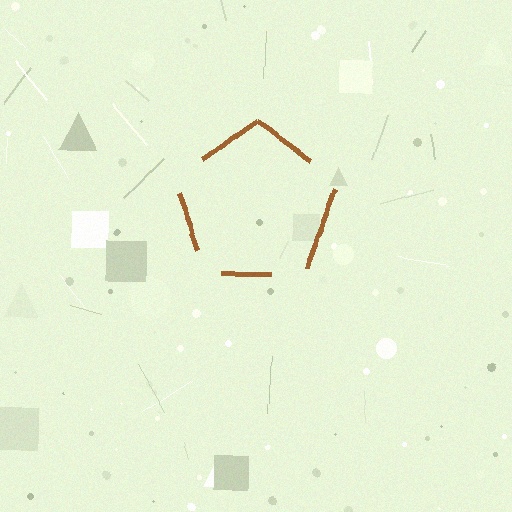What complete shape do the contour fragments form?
The contour fragments form a pentagon.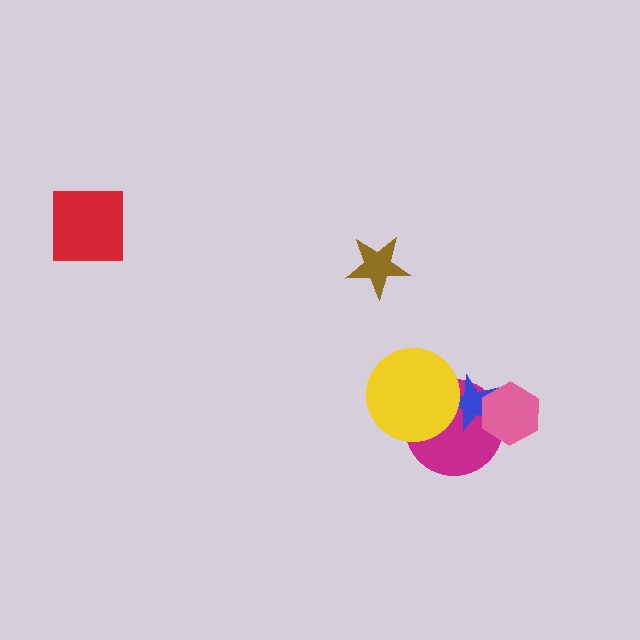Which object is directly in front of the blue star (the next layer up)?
The pink hexagon is directly in front of the blue star.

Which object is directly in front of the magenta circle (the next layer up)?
The blue star is directly in front of the magenta circle.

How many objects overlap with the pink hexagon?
2 objects overlap with the pink hexagon.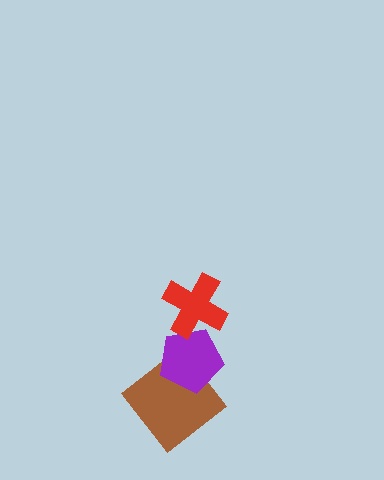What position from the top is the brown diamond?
The brown diamond is 3rd from the top.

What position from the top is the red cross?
The red cross is 1st from the top.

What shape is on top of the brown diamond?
The purple pentagon is on top of the brown diamond.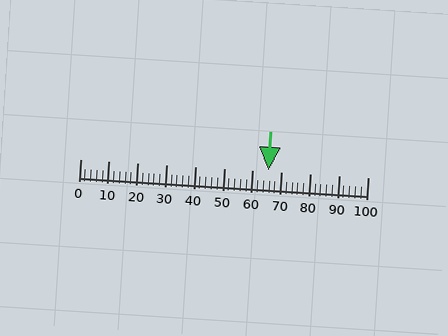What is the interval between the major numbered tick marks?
The major tick marks are spaced 10 units apart.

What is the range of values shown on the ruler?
The ruler shows values from 0 to 100.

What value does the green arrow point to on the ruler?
The green arrow points to approximately 66.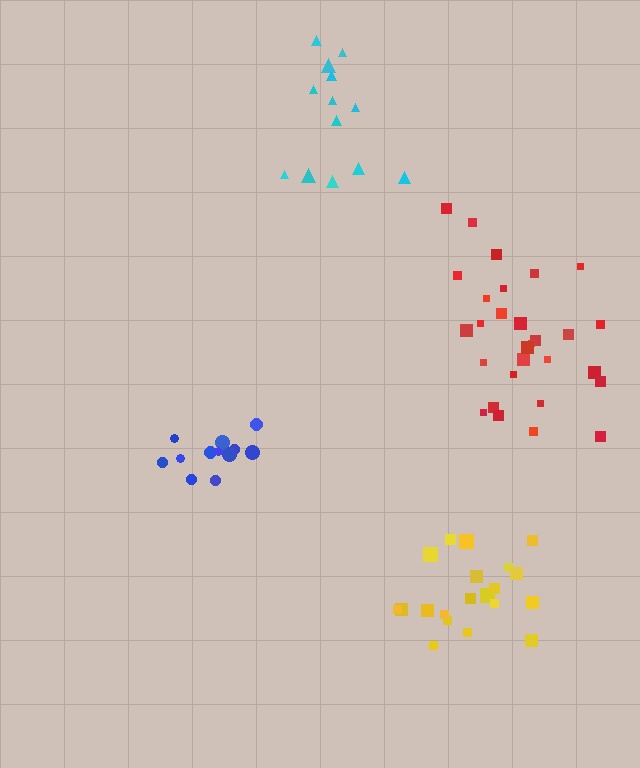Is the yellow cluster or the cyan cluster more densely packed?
Yellow.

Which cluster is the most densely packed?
Blue.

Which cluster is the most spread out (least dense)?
Cyan.